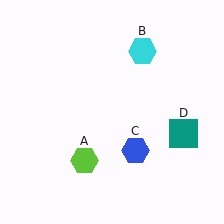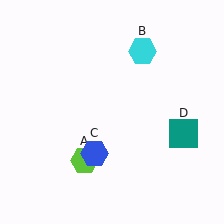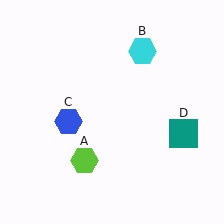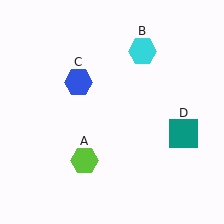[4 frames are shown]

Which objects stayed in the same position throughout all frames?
Lime hexagon (object A) and cyan hexagon (object B) and teal square (object D) remained stationary.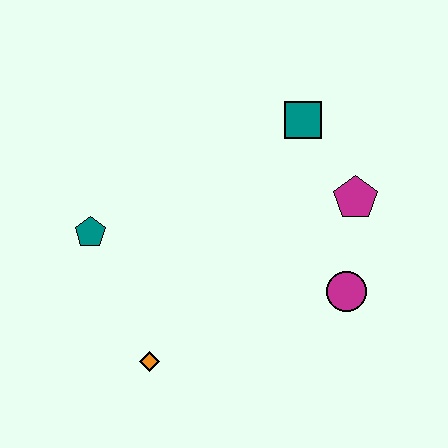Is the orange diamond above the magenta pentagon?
No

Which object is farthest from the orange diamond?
The teal square is farthest from the orange diamond.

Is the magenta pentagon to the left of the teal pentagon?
No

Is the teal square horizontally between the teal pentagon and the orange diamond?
No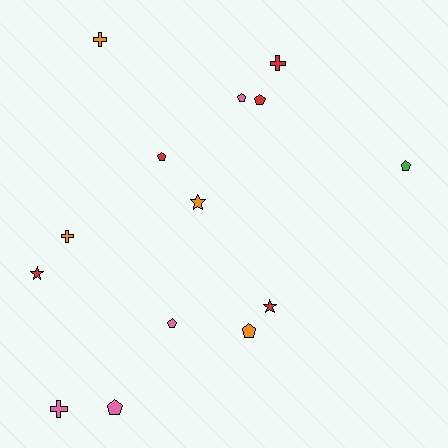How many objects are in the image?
There are 14 objects.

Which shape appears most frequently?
Pentagon, with 7 objects.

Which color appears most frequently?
Red, with 5 objects.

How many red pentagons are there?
There are 2 red pentagons.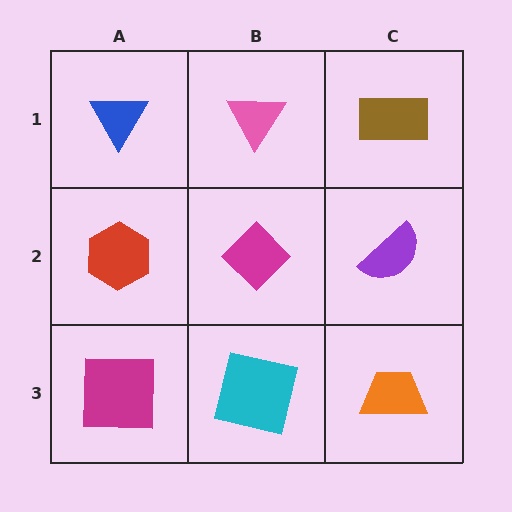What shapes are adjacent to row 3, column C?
A purple semicircle (row 2, column C), a cyan square (row 3, column B).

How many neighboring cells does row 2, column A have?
3.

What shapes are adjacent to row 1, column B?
A magenta diamond (row 2, column B), a blue triangle (row 1, column A), a brown rectangle (row 1, column C).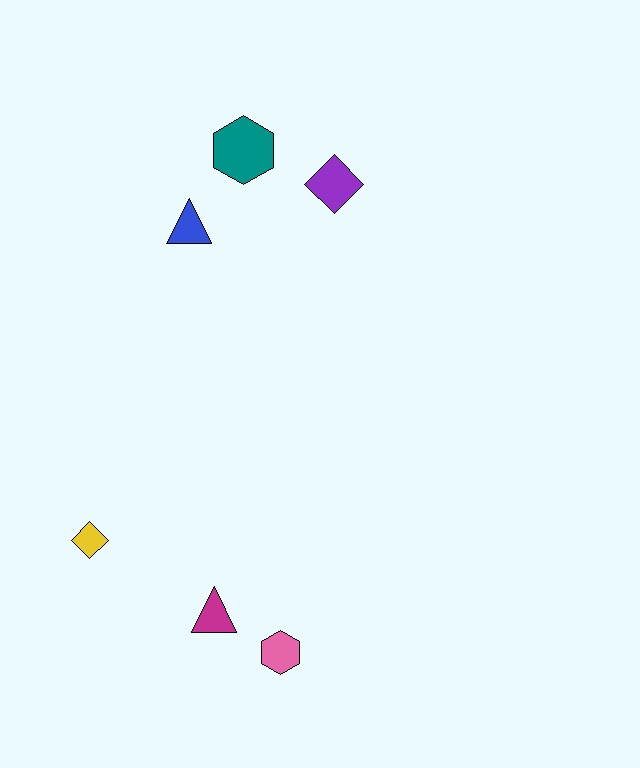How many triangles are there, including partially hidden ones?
There are 2 triangles.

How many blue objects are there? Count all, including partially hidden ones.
There is 1 blue object.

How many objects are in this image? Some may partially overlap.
There are 6 objects.